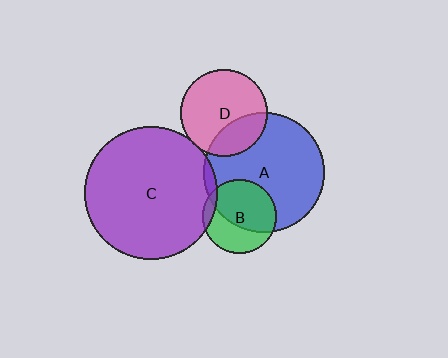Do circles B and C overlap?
Yes.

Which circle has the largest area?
Circle C (purple).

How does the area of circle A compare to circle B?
Approximately 2.7 times.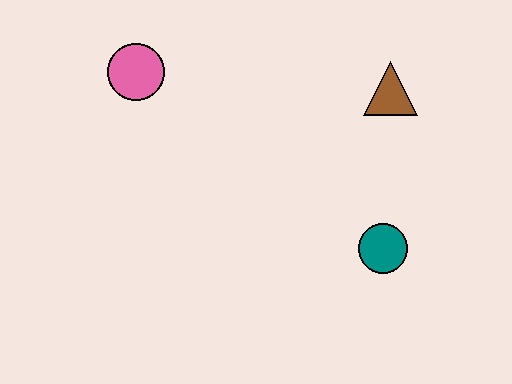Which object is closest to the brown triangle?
The teal circle is closest to the brown triangle.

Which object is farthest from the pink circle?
The teal circle is farthest from the pink circle.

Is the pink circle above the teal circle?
Yes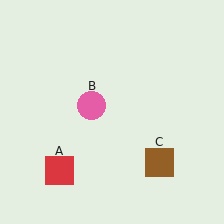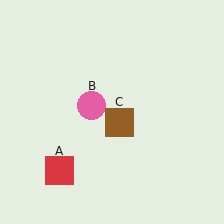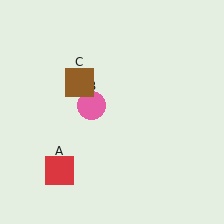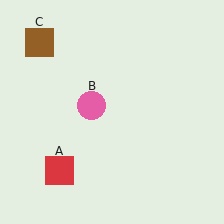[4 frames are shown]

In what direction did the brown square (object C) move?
The brown square (object C) moved up and to the left.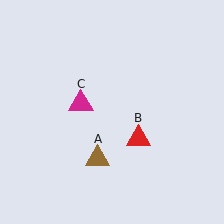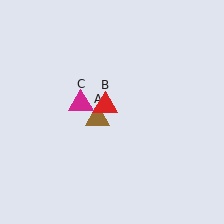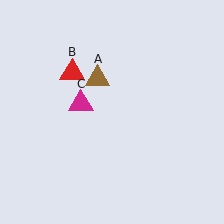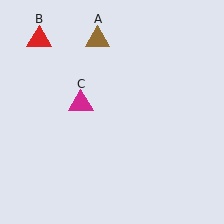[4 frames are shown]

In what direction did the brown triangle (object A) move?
The brown triangle (object A) moved up.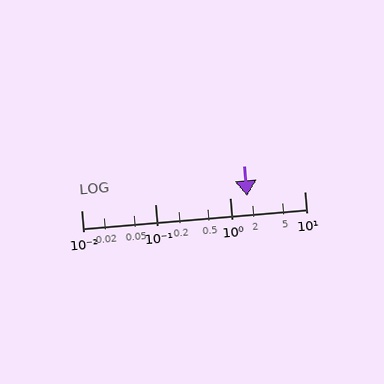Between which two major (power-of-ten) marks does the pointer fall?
The pointer is between 1 and 10.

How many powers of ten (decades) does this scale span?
The scale spans 3 decades, from 0.01 to 10.